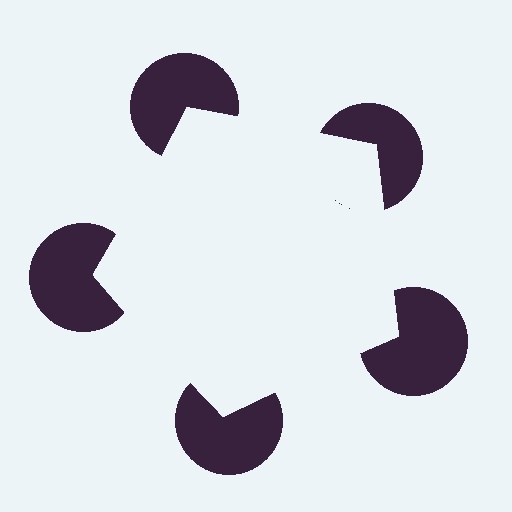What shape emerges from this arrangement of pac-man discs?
An illusory pentagon — its edges are inferred from the aligned wedge cuts in the pac-man discs, not physically drawn.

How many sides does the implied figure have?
5 sides.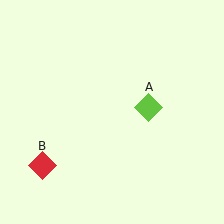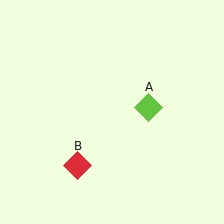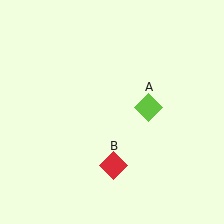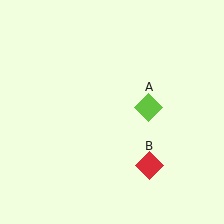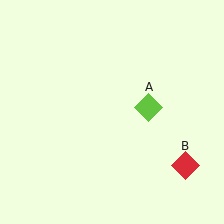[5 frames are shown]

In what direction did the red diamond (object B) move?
The red diamond (object B) moved right.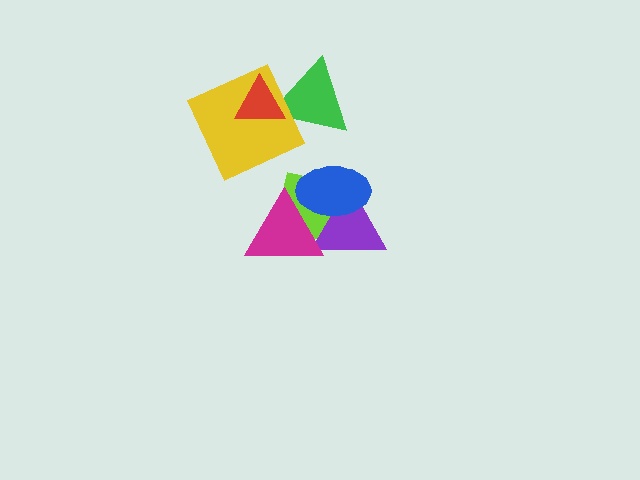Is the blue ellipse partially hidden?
No, no other shape covers it.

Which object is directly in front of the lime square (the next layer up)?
The purple triangle is directly in front of the lime square.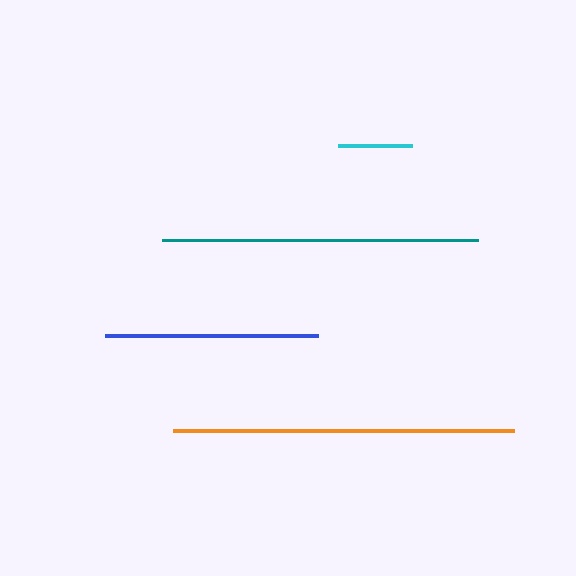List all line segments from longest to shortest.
From longest to shortest: orange, teal, blue, cyan.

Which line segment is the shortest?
The cyan line is the shortest at approximately 74 pixels.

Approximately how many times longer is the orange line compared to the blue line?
The orange line is approximately 1.6 times the length of the blue line.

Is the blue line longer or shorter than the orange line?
The orange line is longer than the blue line.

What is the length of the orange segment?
The orange segment is approximately 341 pixels long.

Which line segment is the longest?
The orange line is the longest at approximately 341 pixels.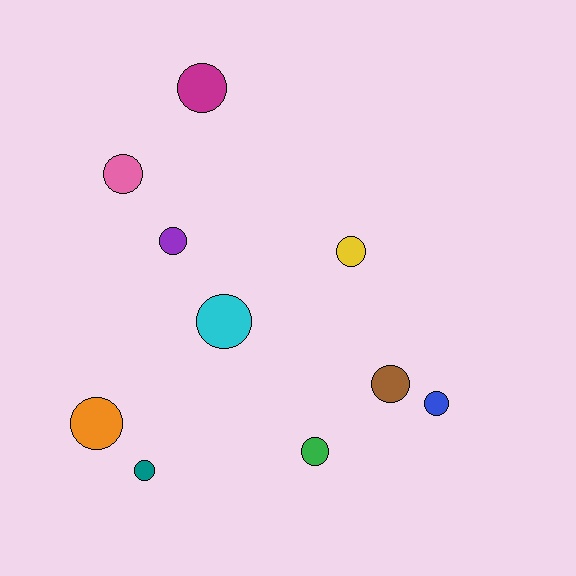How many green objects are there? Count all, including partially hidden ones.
There is 1 green object.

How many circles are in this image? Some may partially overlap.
There are 10 circles.